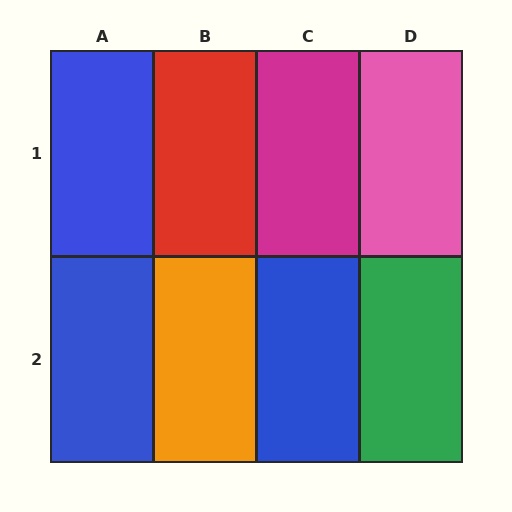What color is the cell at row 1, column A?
Blue.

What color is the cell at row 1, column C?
Magenta.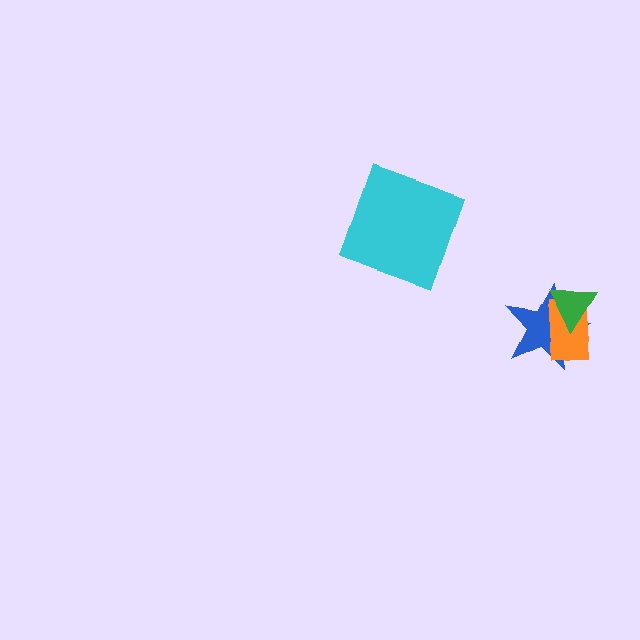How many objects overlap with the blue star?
2 objects overlap with the blue star.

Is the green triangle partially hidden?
No, no other shape covers it.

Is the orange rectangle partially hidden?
Yes, it is partially covered by another shape.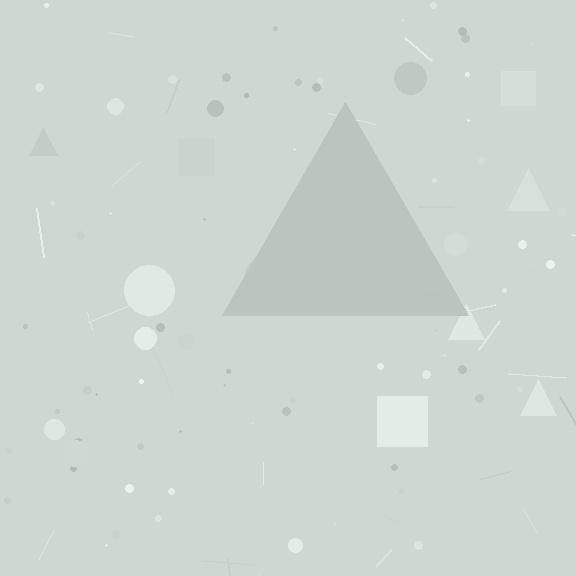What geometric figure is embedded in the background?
A triangle is embedded in the background.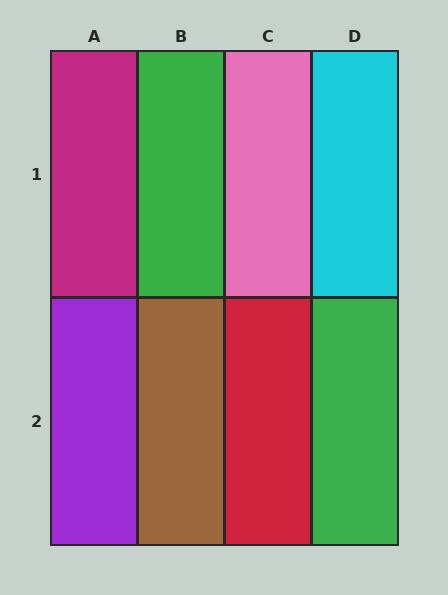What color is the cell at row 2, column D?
Green.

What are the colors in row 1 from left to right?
Magenta, green, pink, cyan.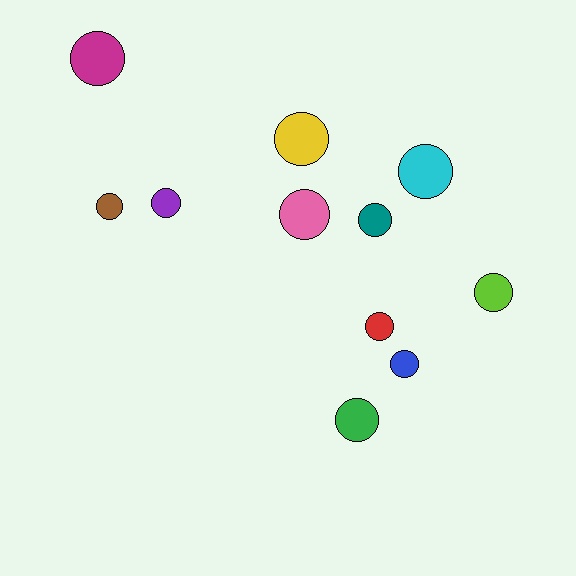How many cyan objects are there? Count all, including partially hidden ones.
There is 1 cyan object.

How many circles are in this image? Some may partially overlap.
There are 11 circles.